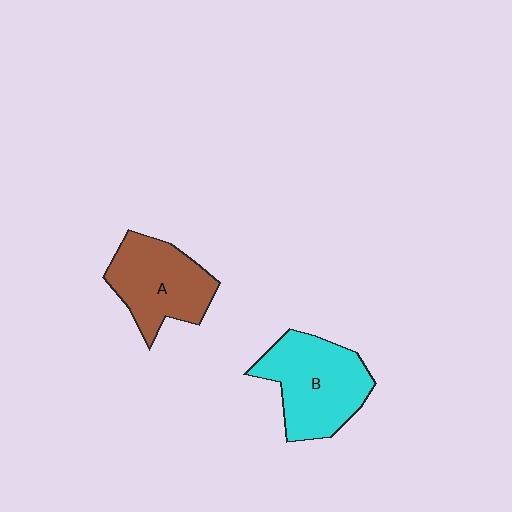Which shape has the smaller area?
Shape A (brown).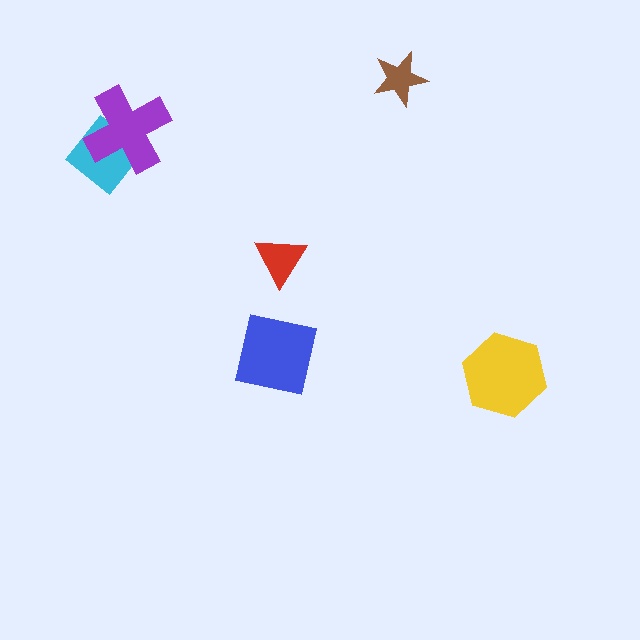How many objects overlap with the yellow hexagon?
0 objects overlap with the yellow hexagon.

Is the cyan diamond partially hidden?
Yes, it is partially covered by another shape.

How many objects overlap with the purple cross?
1 object overlaps with the purple cross.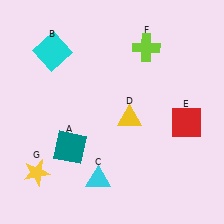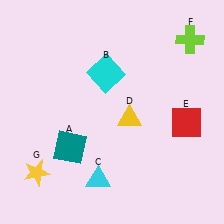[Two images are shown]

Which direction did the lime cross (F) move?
The lime cross (F) moved right.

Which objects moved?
The objects that moved are: the cyan square (B), the lime cross (F).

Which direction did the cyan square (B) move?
The cyan square (B) moved right.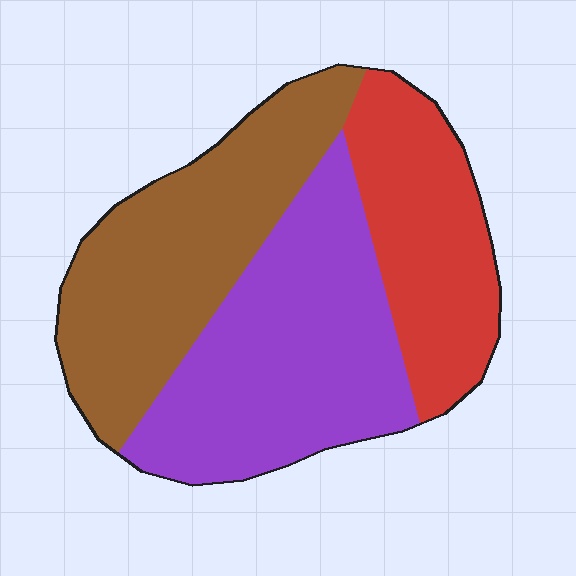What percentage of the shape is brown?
Brown takes up about one third (1/3) of the shape.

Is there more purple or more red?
Purple.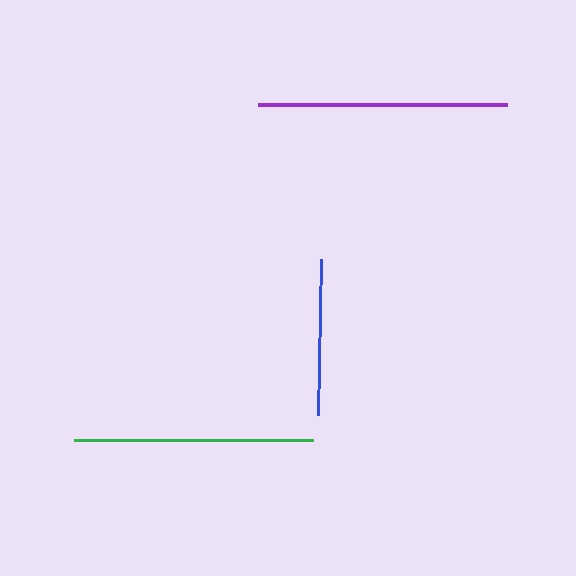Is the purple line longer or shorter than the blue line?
The purple line is longer than the blue line.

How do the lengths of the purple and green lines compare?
The purple and green lines are approximately the same length.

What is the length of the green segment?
The green segment is approximately 240 pixels long.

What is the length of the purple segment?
The purple segment is approximately 249 pixels long.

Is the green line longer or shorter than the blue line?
The green line is longer than the blue line.